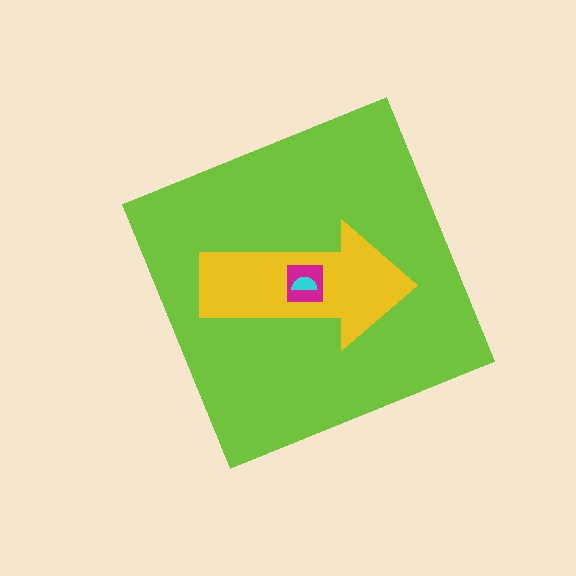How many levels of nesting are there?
4.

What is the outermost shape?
The lime diamond.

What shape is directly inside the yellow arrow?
The magenta square.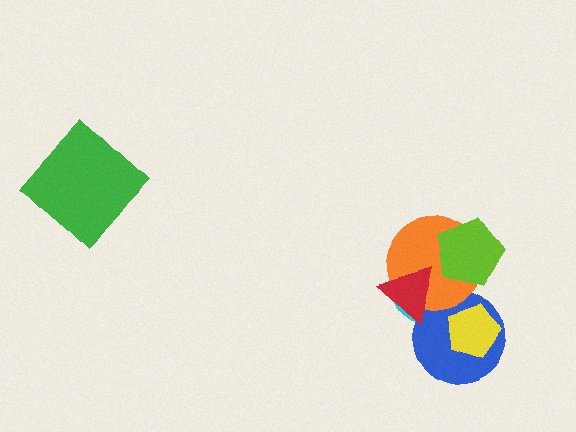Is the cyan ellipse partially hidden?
Yes, it is partially covered by another shape.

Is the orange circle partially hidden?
Yes, it is partially covered by another shape.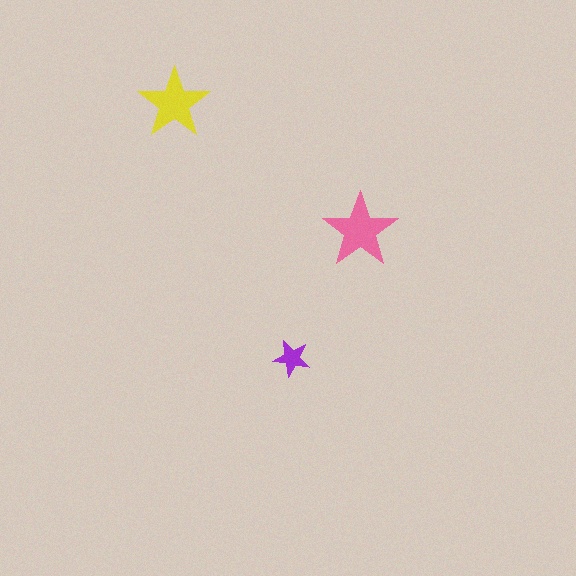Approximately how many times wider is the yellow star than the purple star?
About 2 times wider.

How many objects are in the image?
There are 3 objects in the image.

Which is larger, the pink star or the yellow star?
The pink one.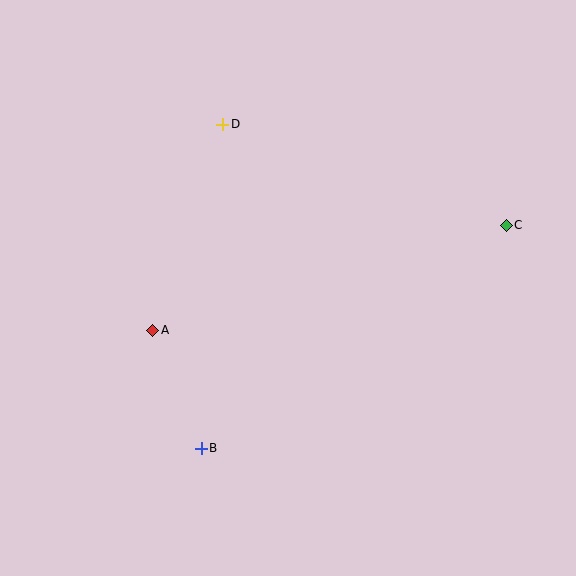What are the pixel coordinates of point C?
Point C is at (506, 225).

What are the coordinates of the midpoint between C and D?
The midpoint between C and D is at (365, 175).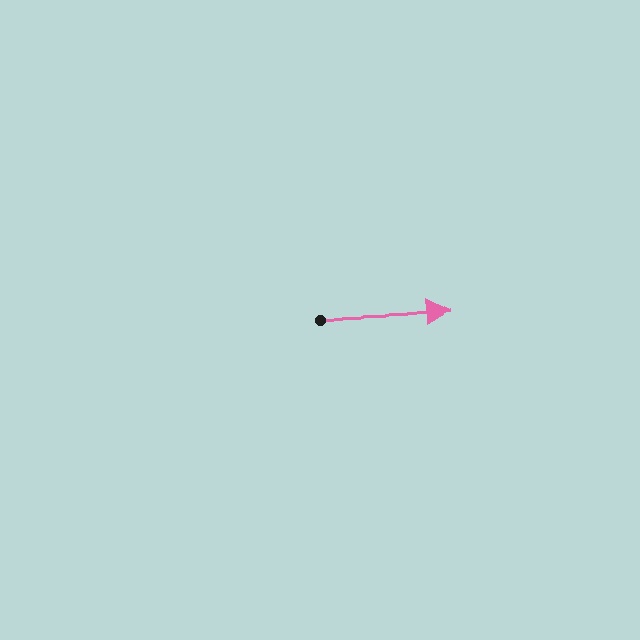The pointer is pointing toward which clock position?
Roughly 3 o'clock.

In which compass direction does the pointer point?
East.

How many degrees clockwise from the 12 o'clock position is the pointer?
Approximately 87 degrees.